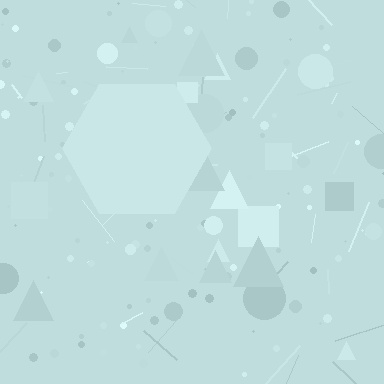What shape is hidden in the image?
A hexagon is hidden in the image.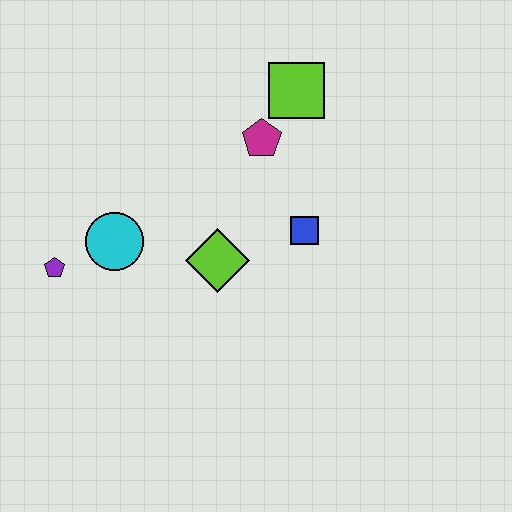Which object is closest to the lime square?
The magenta pentagon is closest to the lime square.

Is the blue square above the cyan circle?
Yes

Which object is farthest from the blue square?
The purple pentagon is farthest from the blue square.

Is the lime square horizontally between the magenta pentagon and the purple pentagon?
No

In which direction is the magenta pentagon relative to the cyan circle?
The magenta pentagon is to the right of the cyan circle.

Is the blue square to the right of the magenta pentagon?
Yes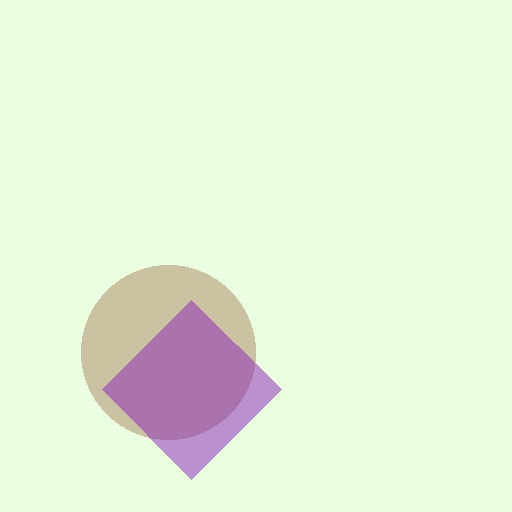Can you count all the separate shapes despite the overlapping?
Yes, there are 2 separate shapes.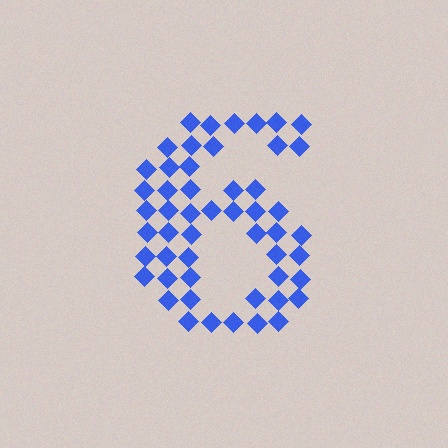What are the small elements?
The small elements are diamonds.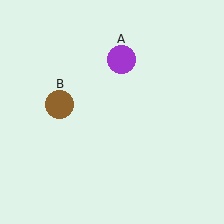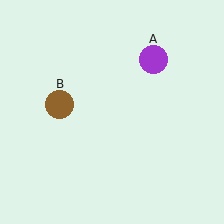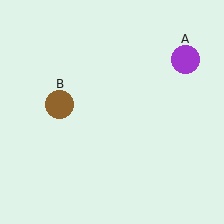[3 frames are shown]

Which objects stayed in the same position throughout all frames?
Brown circle (object B) remained stationary.